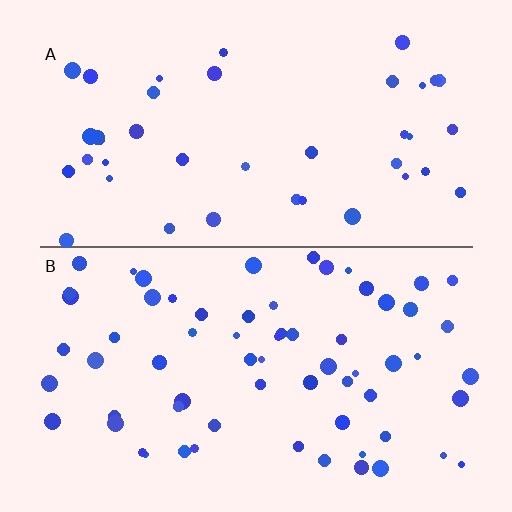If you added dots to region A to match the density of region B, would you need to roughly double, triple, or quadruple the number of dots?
Approximately double.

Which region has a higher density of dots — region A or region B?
B (the bottom).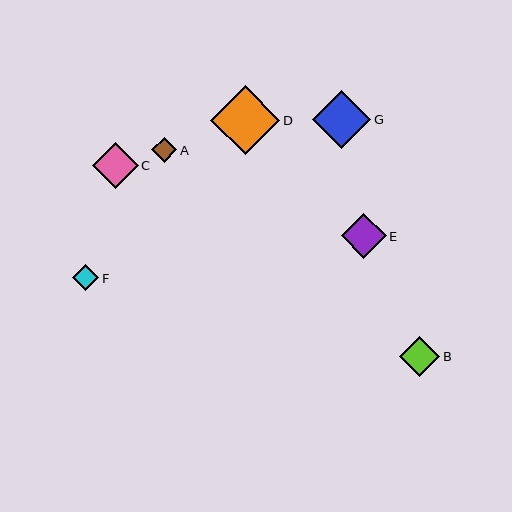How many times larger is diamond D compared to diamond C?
Diamond D is approximately 1.5 times the size of diamond C.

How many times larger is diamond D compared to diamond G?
Diamond D is approximately 1.2 times the size of diamond G.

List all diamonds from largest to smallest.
From largest to smallest: D, G, C, E, B, F, A.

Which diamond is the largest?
Diamond D is the largest with a size of approximately 69 pixels.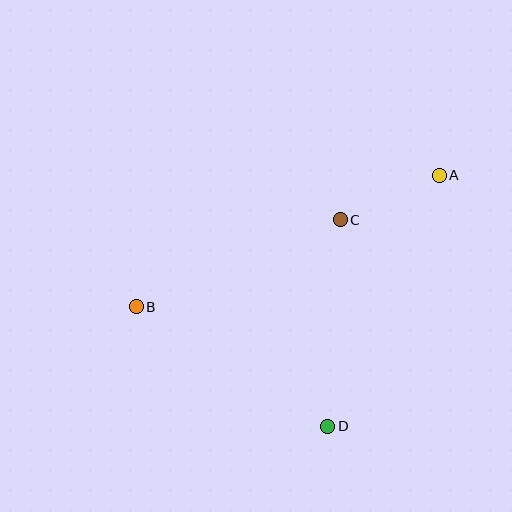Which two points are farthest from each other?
Points A and B are farthest from each other.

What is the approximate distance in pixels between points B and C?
The distance between B and C is approximately 222 pixels.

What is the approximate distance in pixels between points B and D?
The distance between B and D is approximately 226 pixels.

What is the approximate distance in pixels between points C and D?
The distance between C and D is approximately 207 pixels.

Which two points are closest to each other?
Points A and C are closest to each other.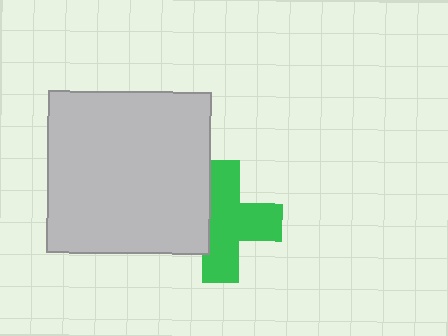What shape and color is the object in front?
The object in front is a light gray square.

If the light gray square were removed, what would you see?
You would see the complete green cross.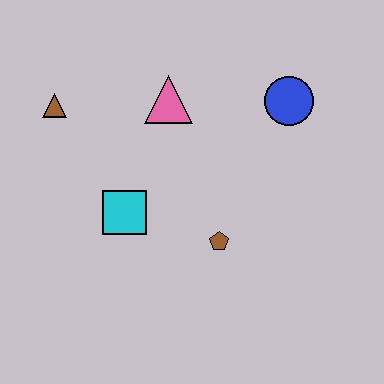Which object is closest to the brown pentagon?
The cyan square is closest to the brown pentagon.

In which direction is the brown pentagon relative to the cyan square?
The brown pentagon is to the right of the cyan square.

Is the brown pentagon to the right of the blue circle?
No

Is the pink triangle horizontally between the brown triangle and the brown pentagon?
Yes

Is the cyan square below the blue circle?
Yes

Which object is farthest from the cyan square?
The blue circle is farthest from the cyan square.